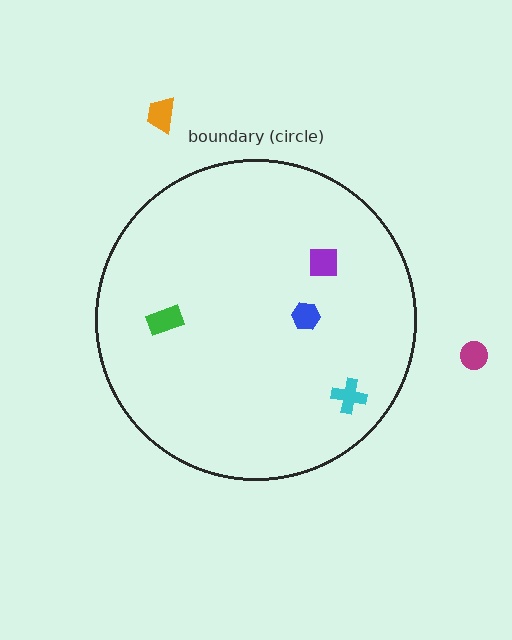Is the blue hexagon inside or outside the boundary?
Inside.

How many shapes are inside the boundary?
4 inside, 2 outside.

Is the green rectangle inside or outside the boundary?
Inside.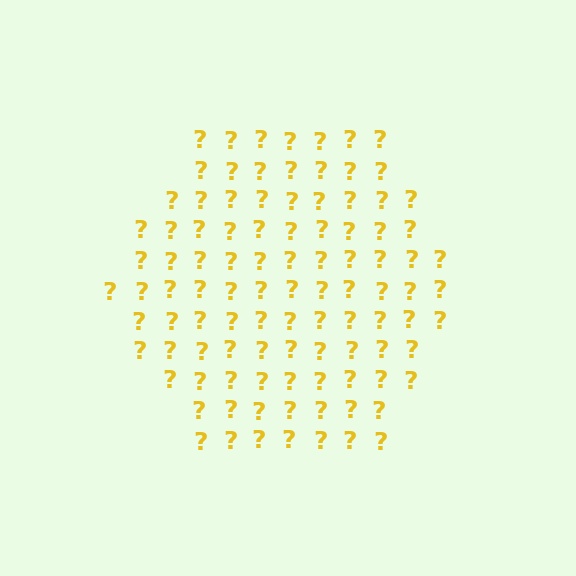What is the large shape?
The large shape is a hexagon.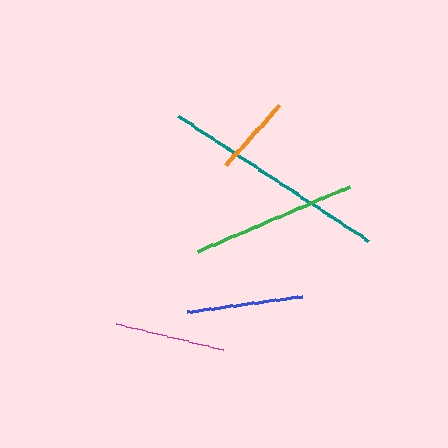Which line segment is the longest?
The teal line is the longest at approximately 227 pixels.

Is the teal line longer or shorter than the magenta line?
The teal line is longer than the magenta line.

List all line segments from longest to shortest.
From longest to shortest: teal, green, blue, magenta, orange.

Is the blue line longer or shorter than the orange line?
The blue line is longer than the orange line.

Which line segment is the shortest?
The orange line is the shortest at approximately 80 pixels.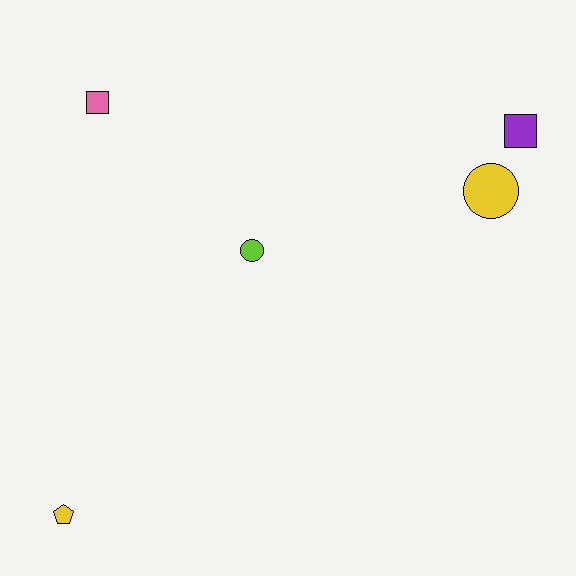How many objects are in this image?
There are 5 objects.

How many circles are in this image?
There are 2 circles.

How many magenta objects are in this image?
There are no magenta objects.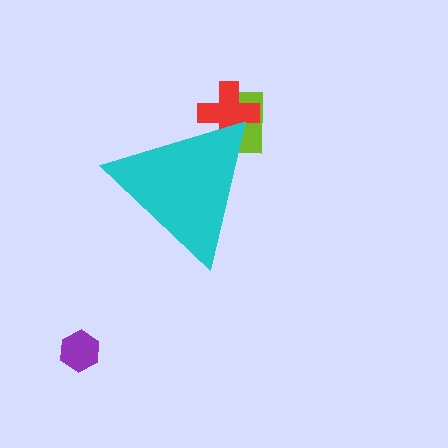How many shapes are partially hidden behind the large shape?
2 shapes are partially hidden.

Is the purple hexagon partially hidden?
No, the purple hexagon is fully visible.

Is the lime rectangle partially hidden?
Yes, the lime rectangle is partially hidden behind the cyan triangle.